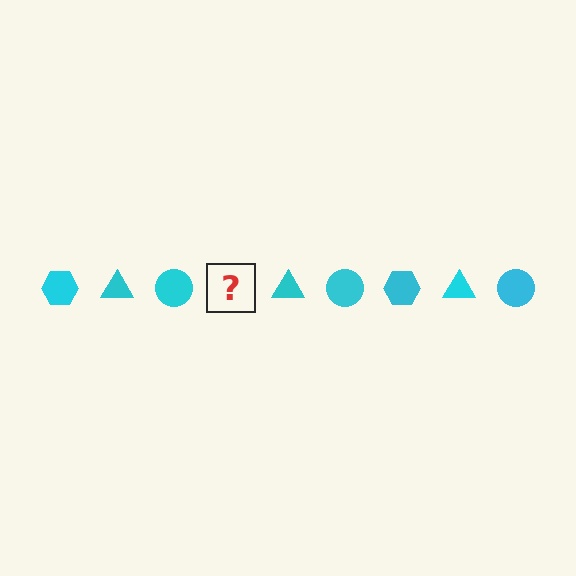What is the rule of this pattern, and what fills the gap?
The rule is that the pattern cycles through hexagon, triangle, circle shapes in cyan. The gap should be filled with a cyan hexagon.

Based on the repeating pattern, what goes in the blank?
The blank should be a cyan hexagon.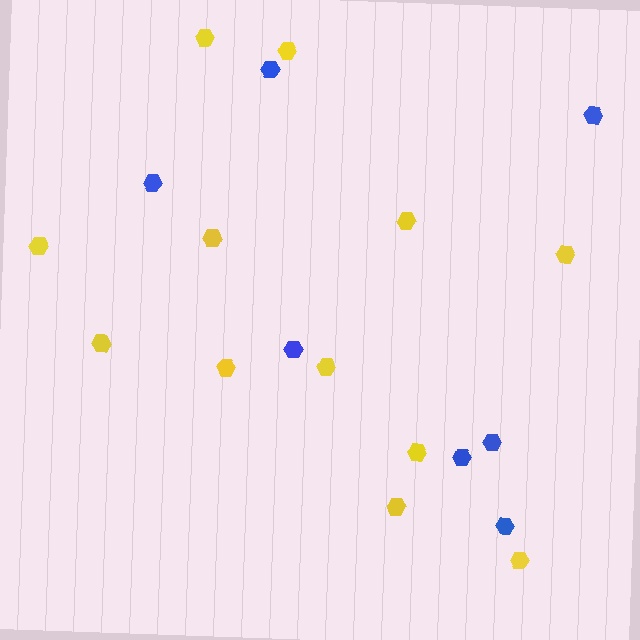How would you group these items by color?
There are 2 groups: one group of yellow hexagons (12) and one group of blue hexagons (7).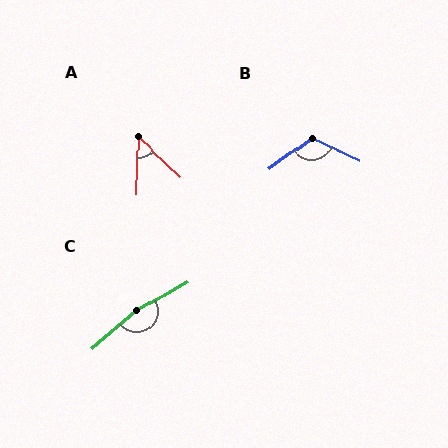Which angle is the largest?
C, at approximately 170 degrees.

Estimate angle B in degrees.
Approximately 118 degrees.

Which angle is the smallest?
A, at approximately 48 degrees.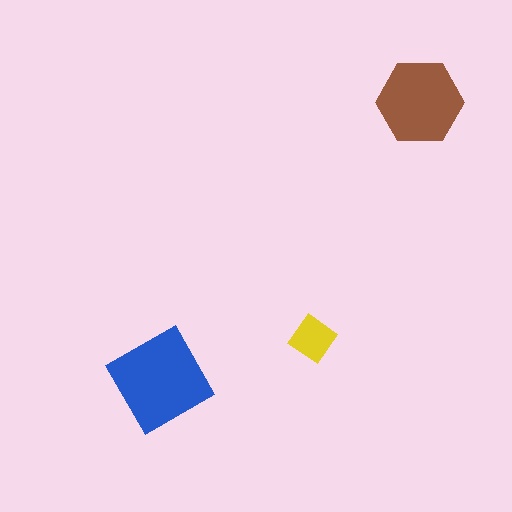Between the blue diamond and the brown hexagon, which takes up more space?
The blue diamond.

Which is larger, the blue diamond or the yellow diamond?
The blue diamond.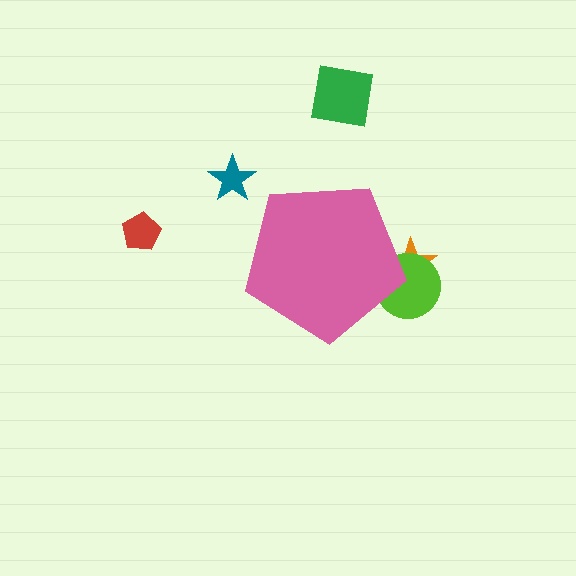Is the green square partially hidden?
No, the green square is fully visible.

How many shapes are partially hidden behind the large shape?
2 shapes are partially hidden.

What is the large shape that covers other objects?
A pink pentagon.